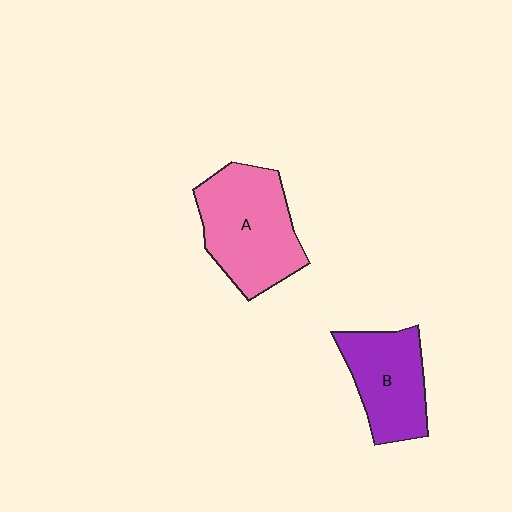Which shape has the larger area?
Shape A (pink).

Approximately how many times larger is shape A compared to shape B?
Approximately 1.3 times.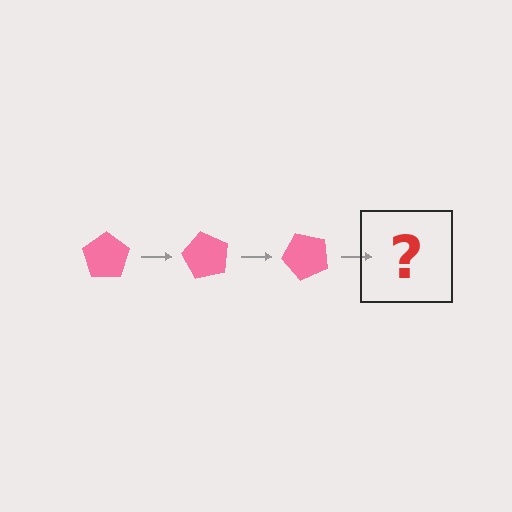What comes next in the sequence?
The next element should be a pink pentagon rotated 180 degrees.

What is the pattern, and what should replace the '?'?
The pattern is that the pentagon rotates 60 degrees each step. The '?' should be a pink pentagon rotated 180 degrees.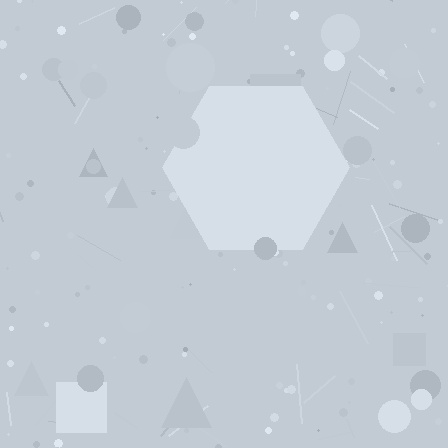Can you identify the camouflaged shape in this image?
The camouflaged shape is a hexagon.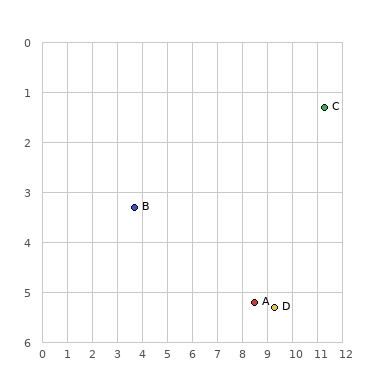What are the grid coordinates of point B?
Point B is at approximately (3.7, 3.3).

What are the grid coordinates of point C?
Point C is at approximately (11.3, 1.3).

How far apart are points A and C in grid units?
Points A and C are about 4.8 grid units apart.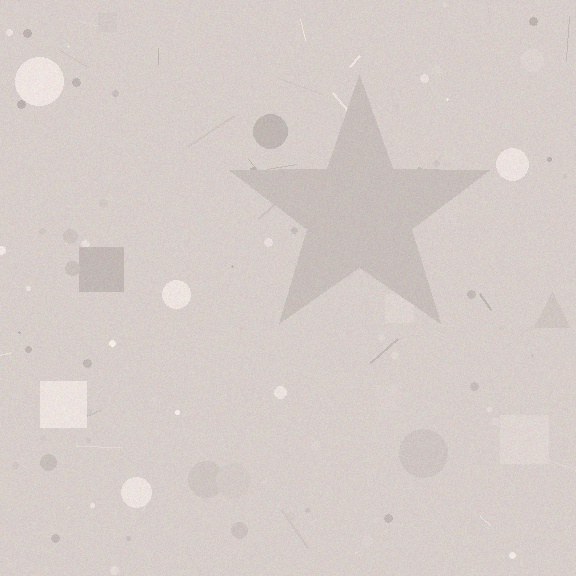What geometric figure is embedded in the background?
A star is embedded in the background.